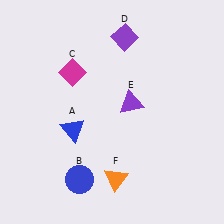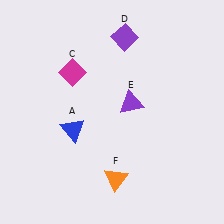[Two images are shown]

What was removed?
The blue circle (B) was removed in Image 2.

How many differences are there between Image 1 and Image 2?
There is 1 difference between the two images.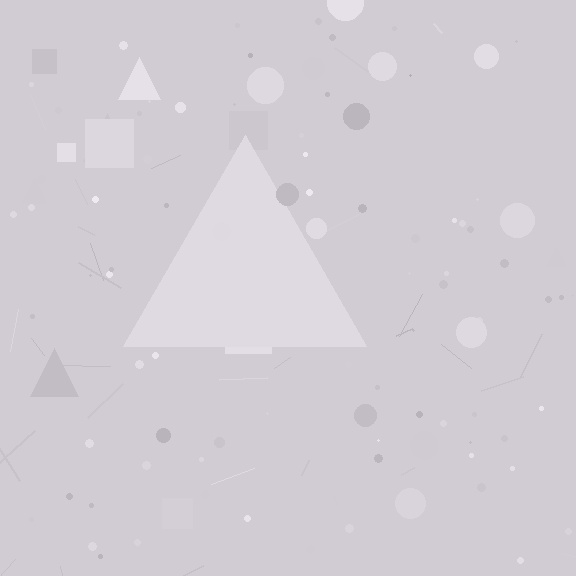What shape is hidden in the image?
A triangle is hidden in the image.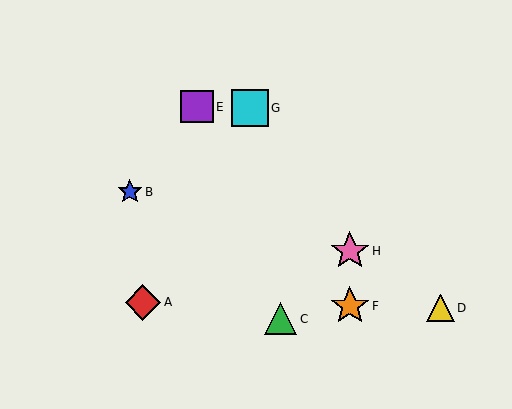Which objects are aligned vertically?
Objects F, H are aligned vertically.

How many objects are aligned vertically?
2 objects (F, H) are aligned vertically.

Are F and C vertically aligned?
No, F is at x≈350 and C is at x≈281.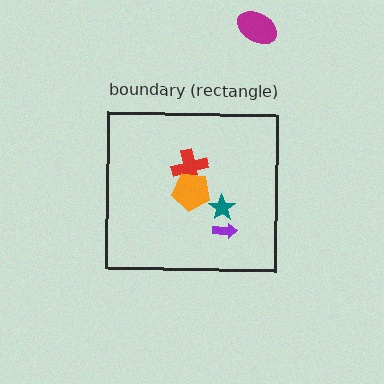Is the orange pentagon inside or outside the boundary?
Inside.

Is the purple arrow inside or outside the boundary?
Inside.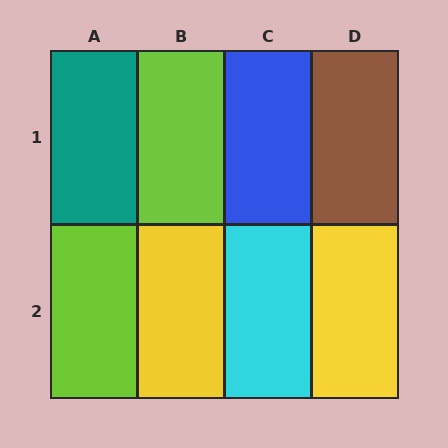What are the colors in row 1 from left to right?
Teal, lime, blue, brown.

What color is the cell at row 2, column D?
Yellow.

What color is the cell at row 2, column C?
Cyan.